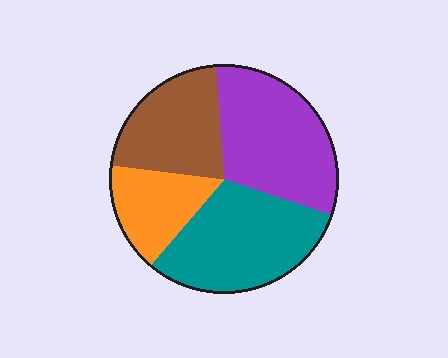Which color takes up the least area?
Orange, at roughly 15%.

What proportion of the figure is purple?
Purple takes up between a sixth and a third of the figure.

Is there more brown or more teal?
Teal.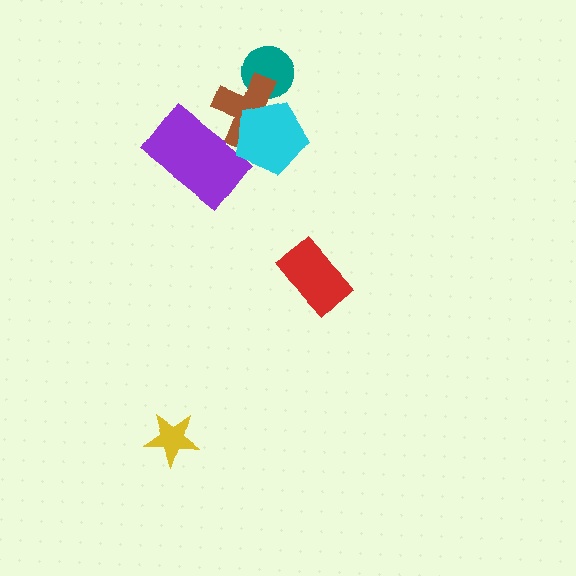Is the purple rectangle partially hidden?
Yes, it is partially covered by another shape.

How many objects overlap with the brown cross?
3 objects overlap with the brown cross.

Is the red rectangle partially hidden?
No, no other shape covers it.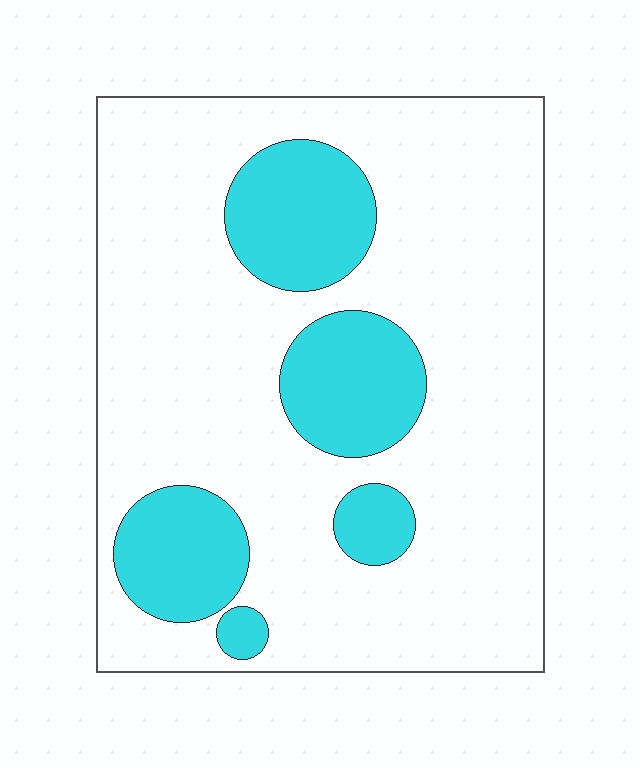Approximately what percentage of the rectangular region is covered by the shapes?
Approximately 20%.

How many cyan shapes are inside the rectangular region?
5.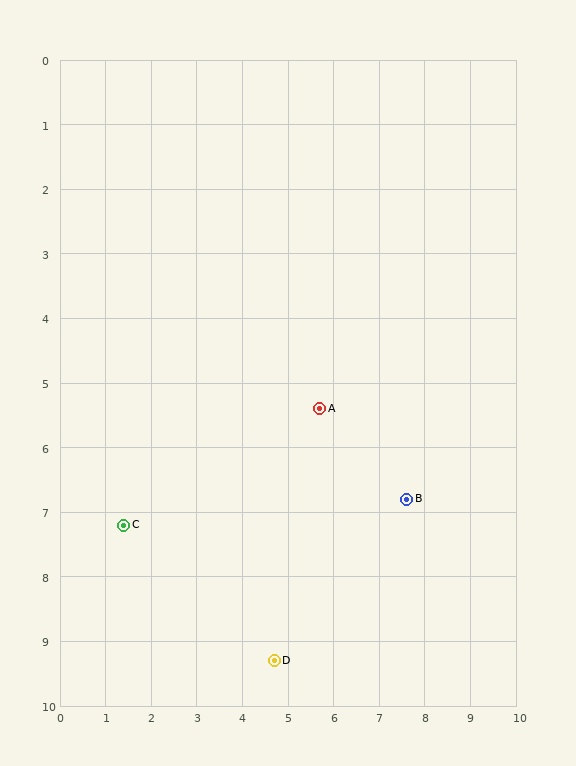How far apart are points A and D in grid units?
Points A and D are about 4.0 grid units apart.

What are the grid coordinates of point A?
Point A is at approximately (5.7, 5.4).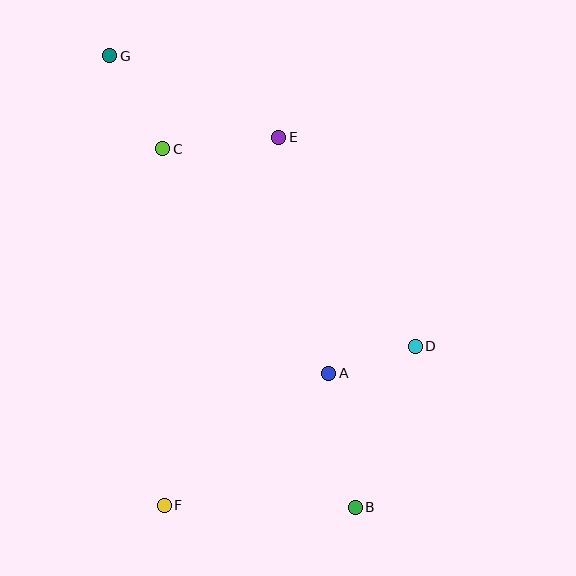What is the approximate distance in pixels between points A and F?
The distance between A and F is approximately 211 pixels.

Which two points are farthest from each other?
Points B and G are farthest from each other.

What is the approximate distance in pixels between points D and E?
The distance between D and E is approximately 249 pixels.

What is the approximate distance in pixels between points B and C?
The distance between B and C is approximately 407 pixels.